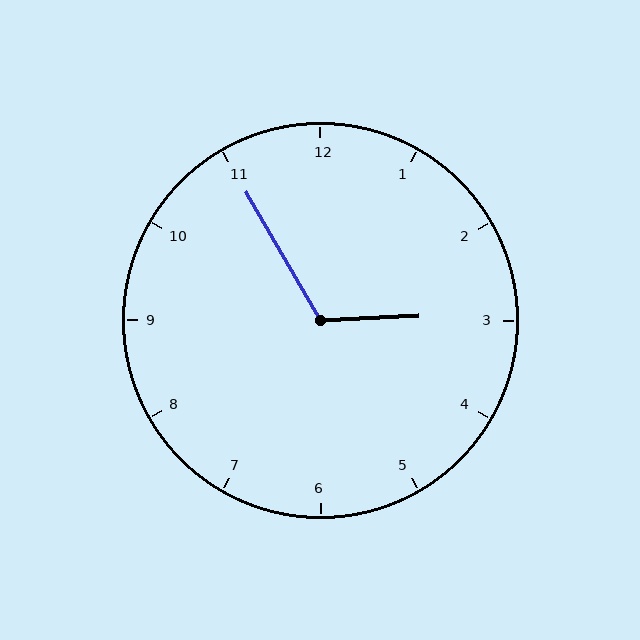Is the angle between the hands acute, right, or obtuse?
It is obtuse.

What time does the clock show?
2:55.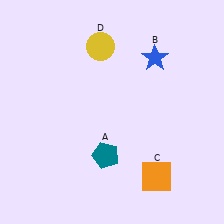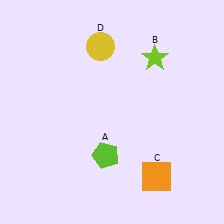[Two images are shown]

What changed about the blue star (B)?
In Image 1, B is blue. In Image 2, it changed to lime.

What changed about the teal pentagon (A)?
In Image 1, A is teal. In Image 2, it changed to lime.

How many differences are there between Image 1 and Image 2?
There are 2 differences between the two images.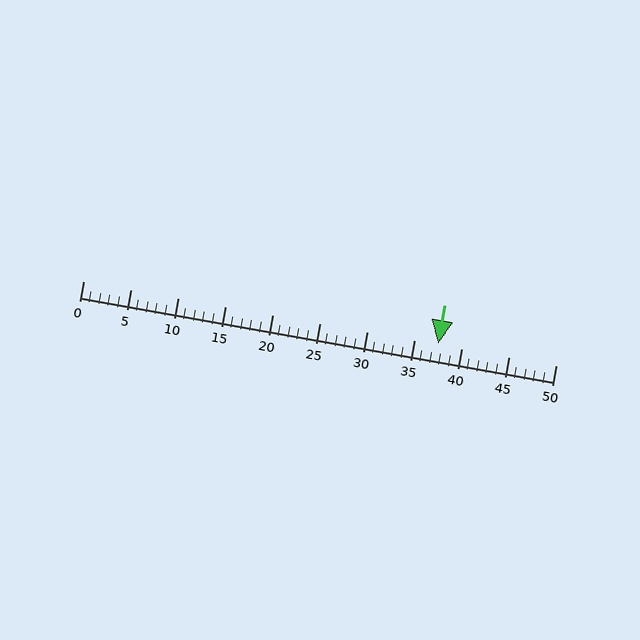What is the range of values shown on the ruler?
The ruler shows values from 0 to 50.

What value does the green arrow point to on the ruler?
The green arrow points to approximately 38.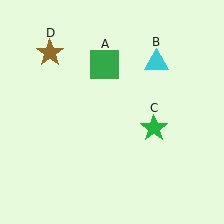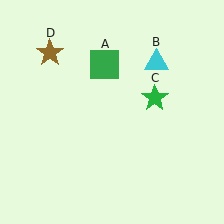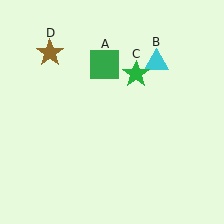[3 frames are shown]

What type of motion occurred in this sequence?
The green star (object C) rotated counterclockwise around the center of the scene.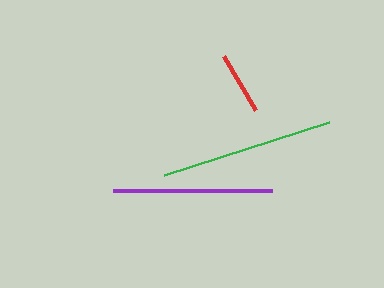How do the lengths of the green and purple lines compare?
The green and purple lines are approximately the same length.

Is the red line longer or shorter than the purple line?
The purple line is longer than the red line.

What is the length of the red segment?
The red segment is approximately 63 pixels long.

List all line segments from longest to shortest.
From longest to shortest: green, purple, red.